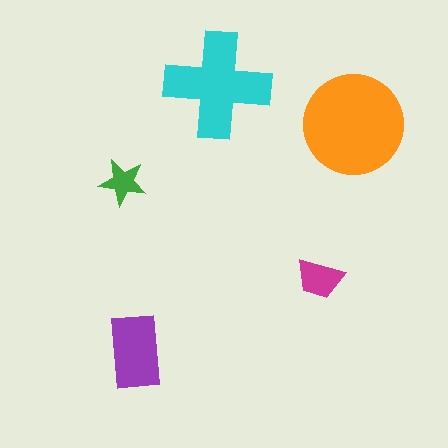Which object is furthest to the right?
The orange circle is rightmost.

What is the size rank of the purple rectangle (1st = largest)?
3rd.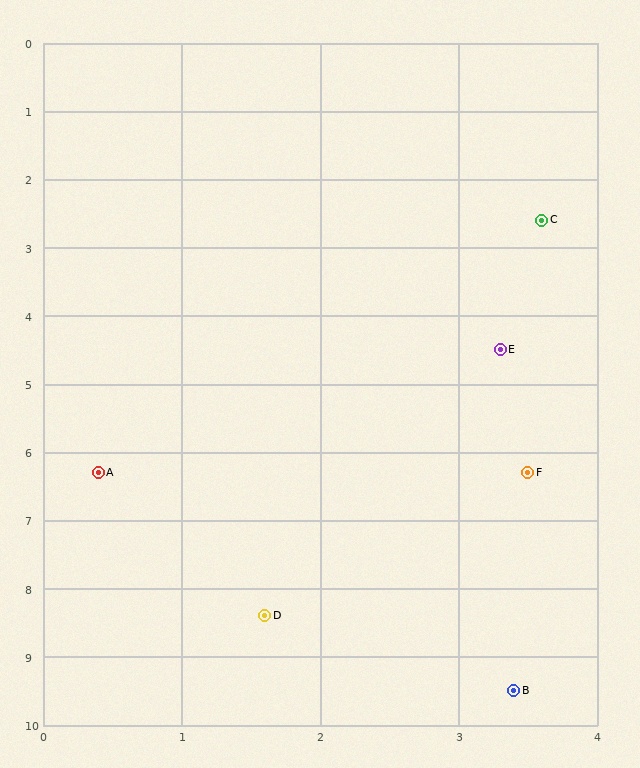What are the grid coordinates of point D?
Point D is at approximately (1.6, 8.4).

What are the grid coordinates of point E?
Point E is at approximately (3.3, 4.5).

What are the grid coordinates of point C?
Point C is at approximately (3.6, 2.6).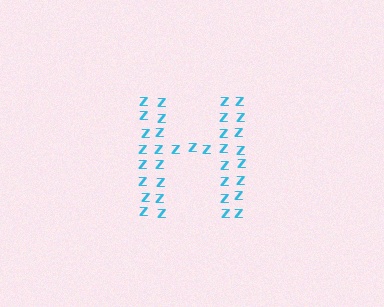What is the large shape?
The large shape is the letter H.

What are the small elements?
The small elements are letter Z's.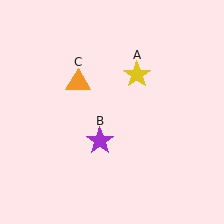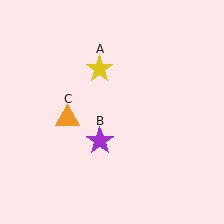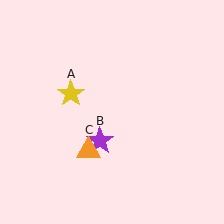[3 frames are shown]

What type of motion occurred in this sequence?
The yellow star (object A), orange triangle (object C) rotated counterclockwise around the center of the scene.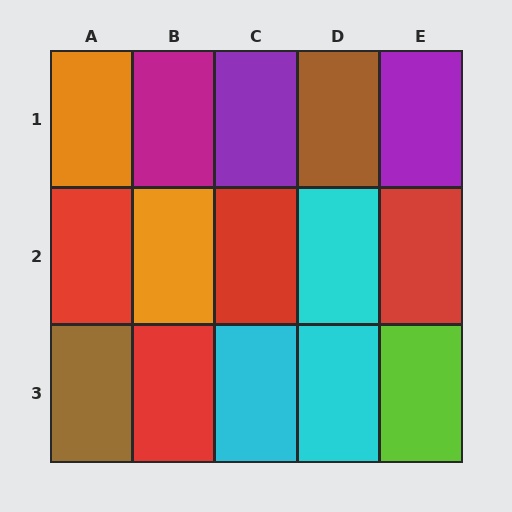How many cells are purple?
2 cells are purple.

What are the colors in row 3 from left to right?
Brown, red, cyan, cyan, lime.